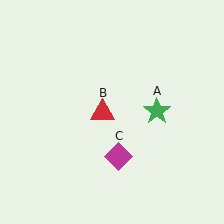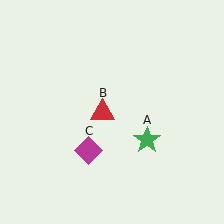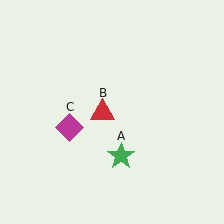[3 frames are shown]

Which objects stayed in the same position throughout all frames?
Red triangle (object B) remained stationary.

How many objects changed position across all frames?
2 objects changed position: green star (object A), magenta diamond (object C).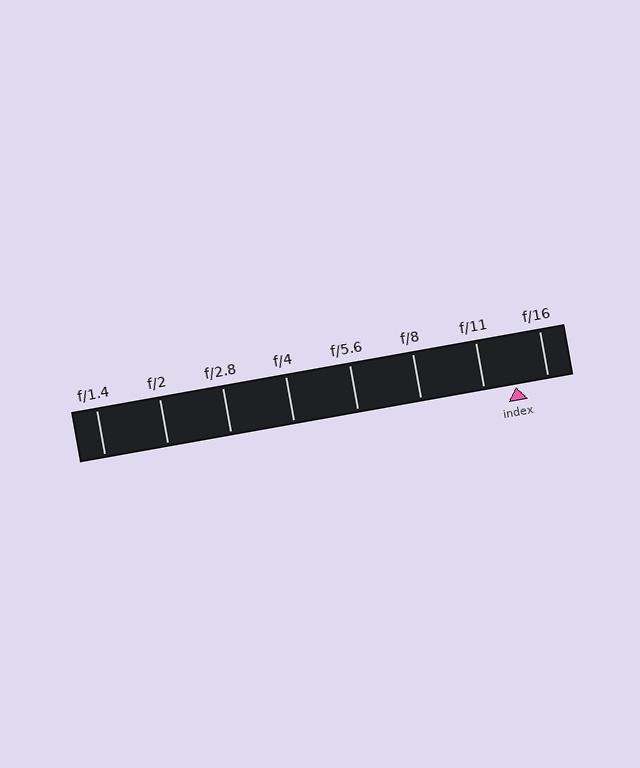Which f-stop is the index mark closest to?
The index mark is closest to f/11.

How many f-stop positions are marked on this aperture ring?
There are 8 f-stop positions marked.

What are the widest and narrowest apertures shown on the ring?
The widest aperture shown is f/1.4 and the narrowest is f/16.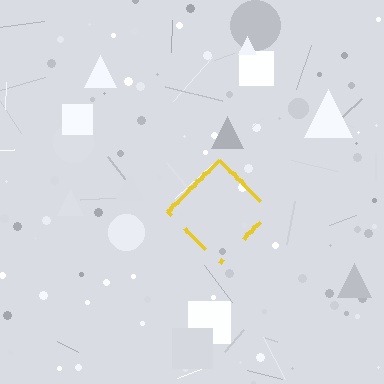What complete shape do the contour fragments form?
The contour fragments form a diamond.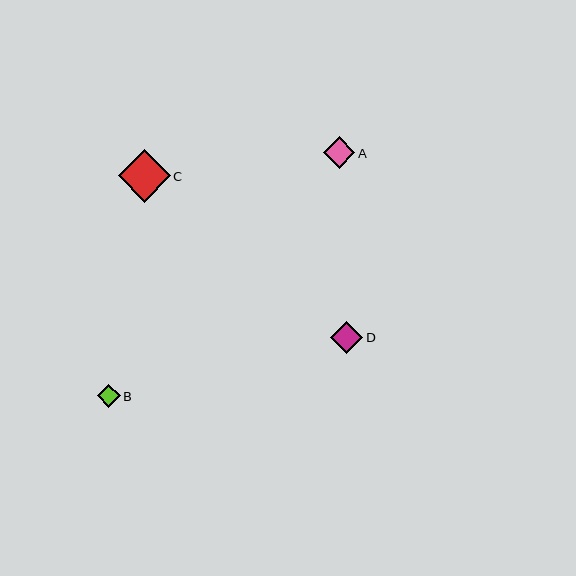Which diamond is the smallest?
Diamond B is the smallest with a size of approximately 23 pixels.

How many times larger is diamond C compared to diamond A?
Diamond C is approximately 1.7 times the size of diamond A.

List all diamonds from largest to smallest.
From largest to smallest: C, D, A, B.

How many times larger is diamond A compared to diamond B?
Diamond A is approximately 1.4 times the size of diamond B.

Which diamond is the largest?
Diamond C is the largest with a size of approximately 52 pixels.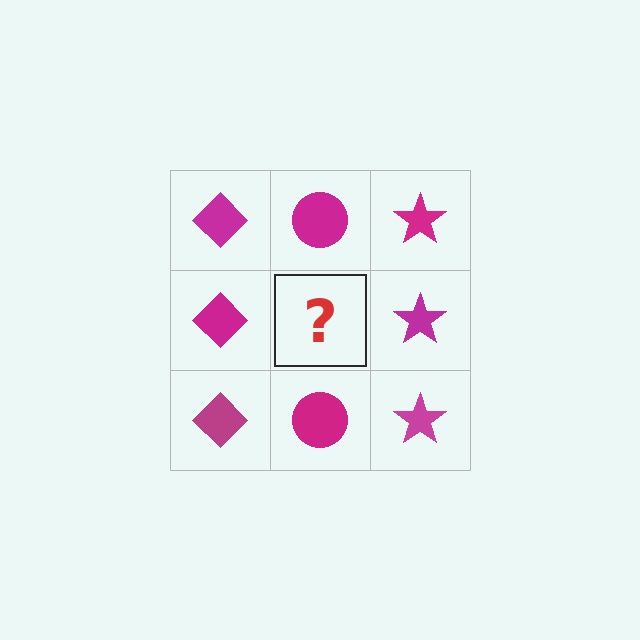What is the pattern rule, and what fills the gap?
The rule is that each column has a consistent shape. The gap should be filled with a magenta circle.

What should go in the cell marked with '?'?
The missing cell should contain a magenta circle.